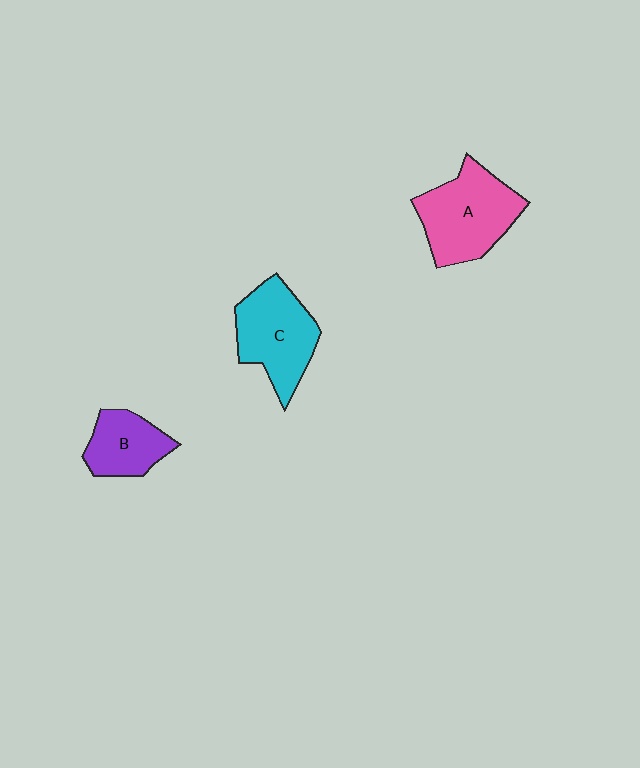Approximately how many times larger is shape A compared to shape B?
Approximately 1.6 times.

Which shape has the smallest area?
Shape B (purple).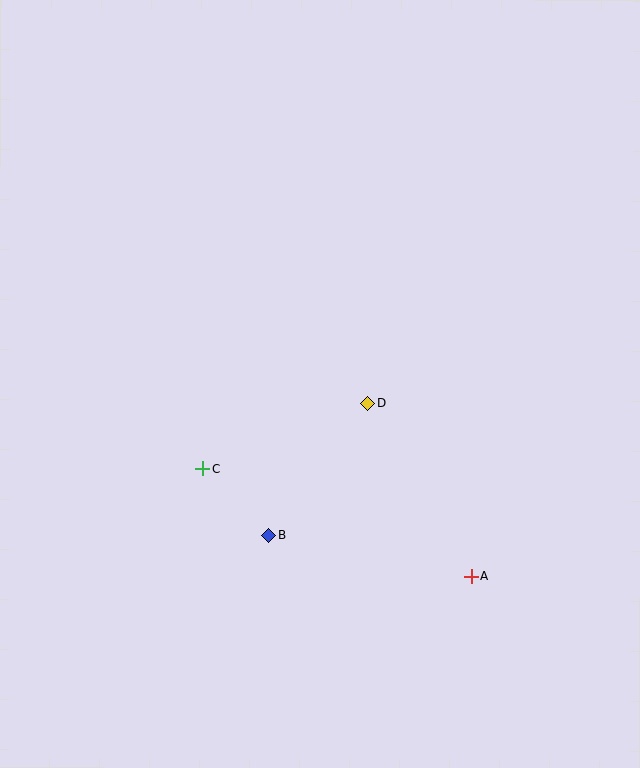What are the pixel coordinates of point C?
Point C is at (202, 469).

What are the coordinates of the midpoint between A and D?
The midpoint between A and D is at (419, 490).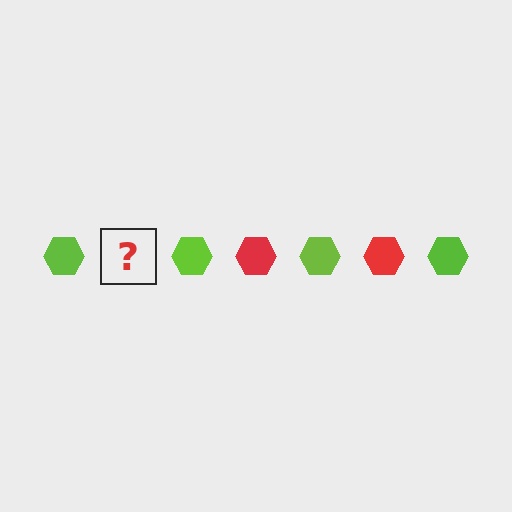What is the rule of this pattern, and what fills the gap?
The rule is that the pattern cycles through lime, red hexagons. The gap should be filled with a red hexagon.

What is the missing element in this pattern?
The missing element is a red hexagon.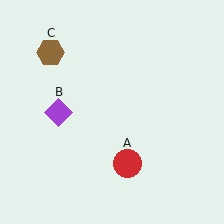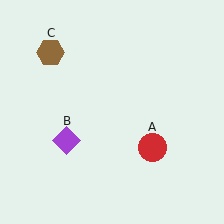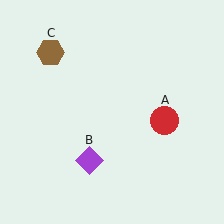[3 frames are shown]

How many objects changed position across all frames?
2 objects changed position: red circle (object A), purple diamond (object B).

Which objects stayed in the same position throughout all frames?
Brown hexagon (object C) remained stationary.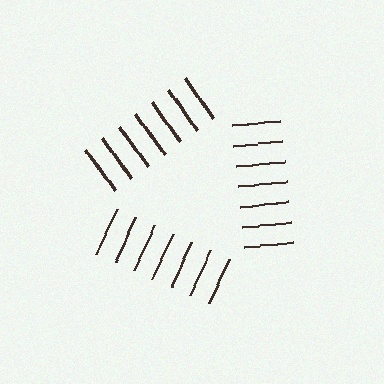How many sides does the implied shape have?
3 sides — the line-ends trace a triangle.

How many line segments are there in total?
21 — 7 along each of the 3 edges.